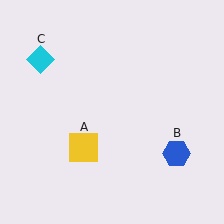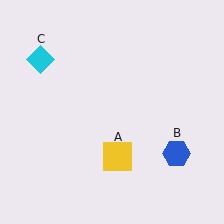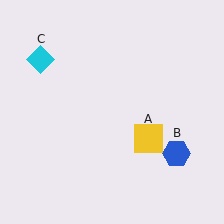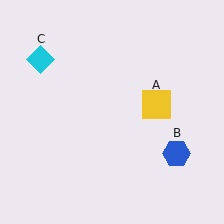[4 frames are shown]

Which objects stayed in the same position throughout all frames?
Blue hexagon (object B) and cyan diamond (object C) remained stationary.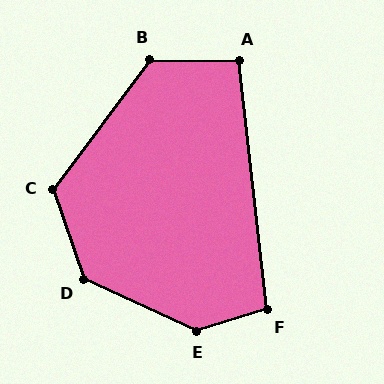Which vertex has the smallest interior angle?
A, at approximately 97 degrees.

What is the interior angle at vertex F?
Approximately 101 degrees (obtuse).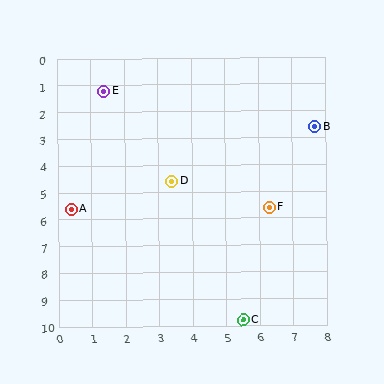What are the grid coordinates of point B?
Point B is at approximately (7.7, 2.6).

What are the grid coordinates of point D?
Point D is at approximately (3.4, 4.6).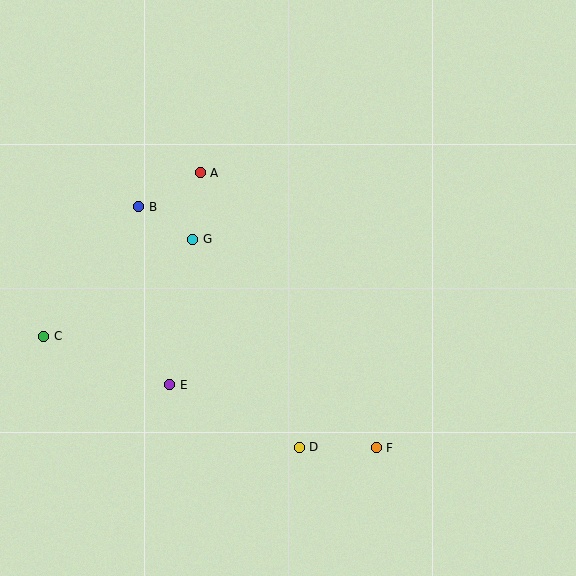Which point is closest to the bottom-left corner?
Point C is closest to the bottom-left corner.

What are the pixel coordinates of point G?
Point G is at (193, 239).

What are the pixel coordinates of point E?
Point E is at (170, 385).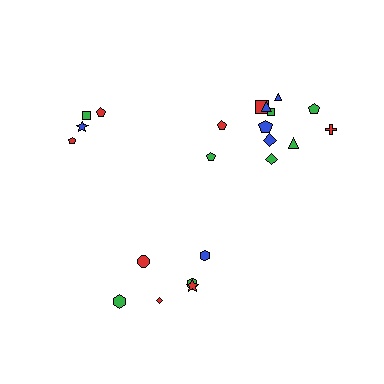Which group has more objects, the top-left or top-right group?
The top-right group.